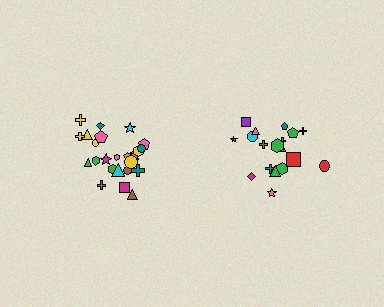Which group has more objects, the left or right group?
The left group.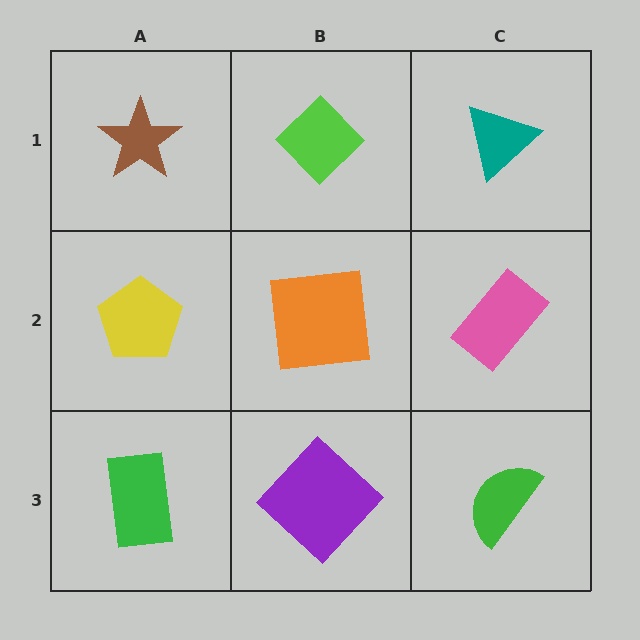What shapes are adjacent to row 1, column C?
A pink rectangle (row 2, column C), a lime diamond (row 1, column B).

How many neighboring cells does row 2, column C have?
3.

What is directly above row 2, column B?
A lime diamond.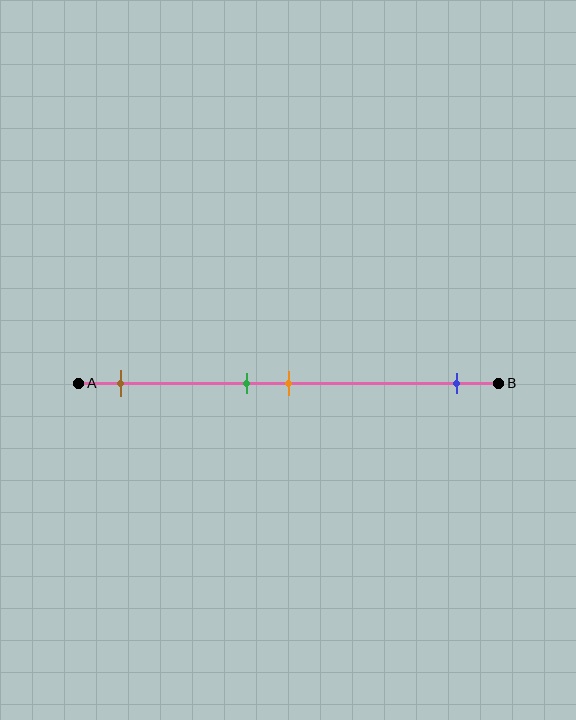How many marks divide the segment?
There are 4 marks dividing the segment.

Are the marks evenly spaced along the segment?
No, the marks are not evenly spaced.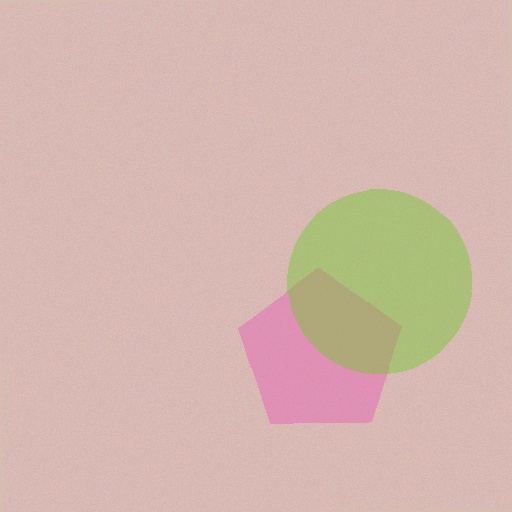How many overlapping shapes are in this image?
There are 2 overlapping shapes in the image.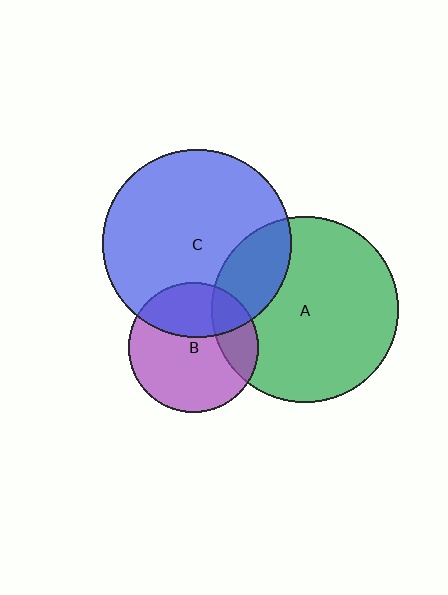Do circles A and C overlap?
Yes.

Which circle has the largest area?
Circle C (blue).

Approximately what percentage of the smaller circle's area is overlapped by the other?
Approximately 20%.